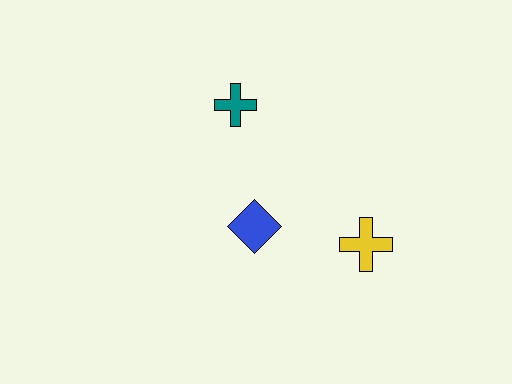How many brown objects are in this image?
There are no brown objects.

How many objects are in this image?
There are 3 objects.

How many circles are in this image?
There are no circles.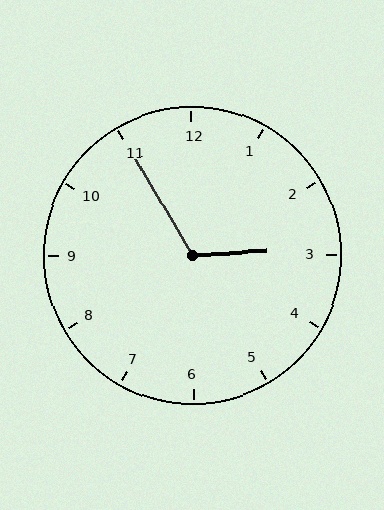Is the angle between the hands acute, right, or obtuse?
It is obtuse.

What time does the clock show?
2:55.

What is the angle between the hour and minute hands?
Approximately 118 degrees.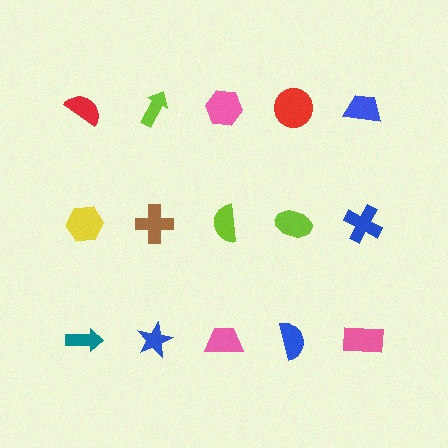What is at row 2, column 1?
A yellow hexagon.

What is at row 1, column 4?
A red circle.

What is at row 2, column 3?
A lime semicircle.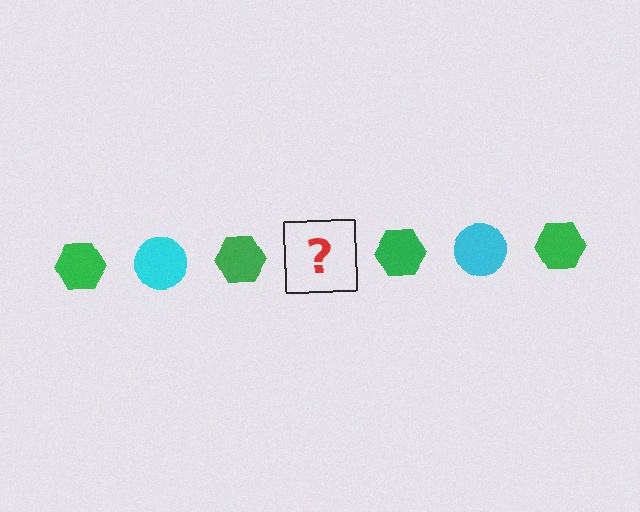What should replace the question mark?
The question mark should be replaced with a cyan circle.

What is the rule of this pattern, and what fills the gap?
The rule is that the pattern alternates between green hexagon and cyan circle. The gap should be filled with a cyan circle.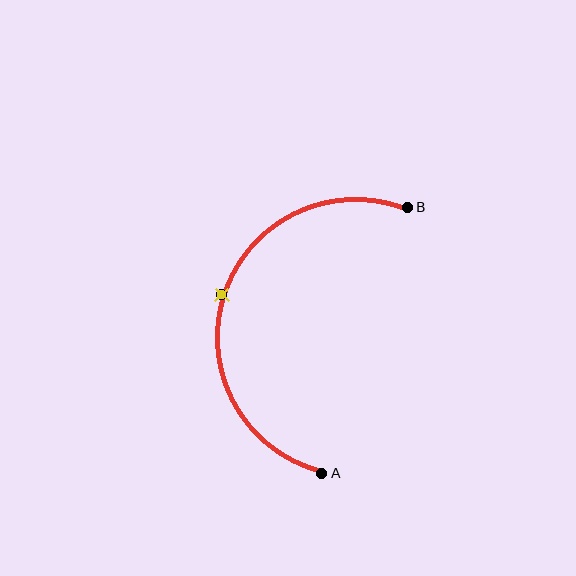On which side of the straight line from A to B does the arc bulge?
The arc bulges to the left of the straight line connecting A and B.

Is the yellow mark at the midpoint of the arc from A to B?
Yes. The yellow mark lies on the arc at equal arc-length from both A and B — it is the arc midpoint.